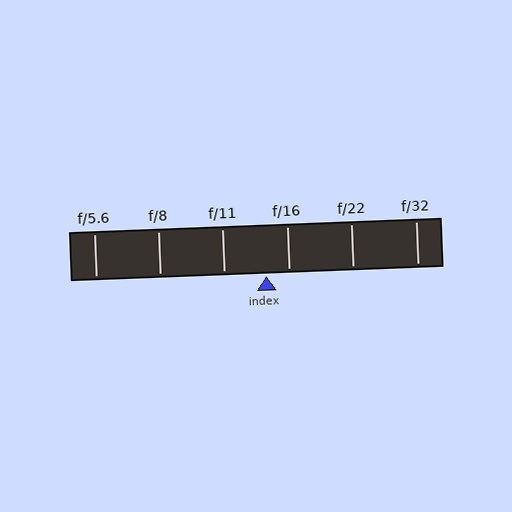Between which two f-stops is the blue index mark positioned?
The index mark is between f/11 and f/16.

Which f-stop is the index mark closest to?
The index mark is closest to f/16.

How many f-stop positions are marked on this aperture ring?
There are 6 f-stop positions marked.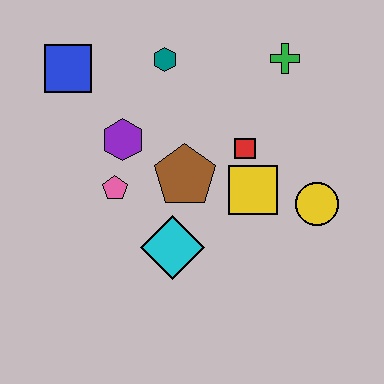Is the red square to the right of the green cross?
No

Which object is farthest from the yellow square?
The blue square is farthest from the yellow square.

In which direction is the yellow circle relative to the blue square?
The yellow circle is to the right of the blue square.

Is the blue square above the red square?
Yes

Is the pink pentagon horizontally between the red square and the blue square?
Yes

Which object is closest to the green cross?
The red square is closest to the green cross.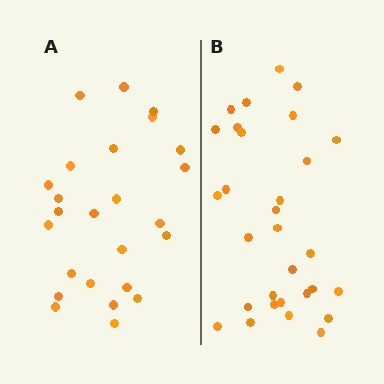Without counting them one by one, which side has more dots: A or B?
Region B (the right region) has more dots.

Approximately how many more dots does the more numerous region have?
Region B has about 5 more dots than region A.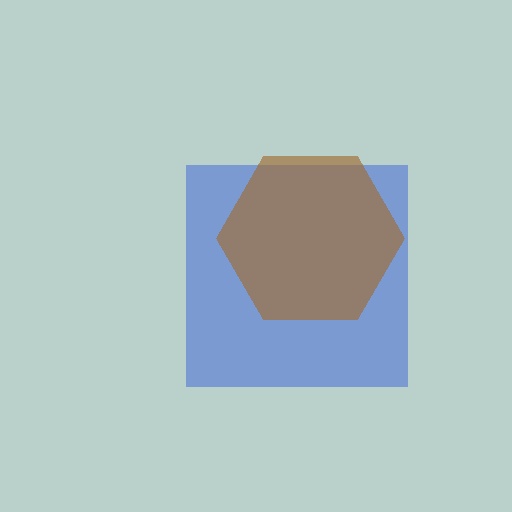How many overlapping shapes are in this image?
There are 2 overlapping shapes in the image.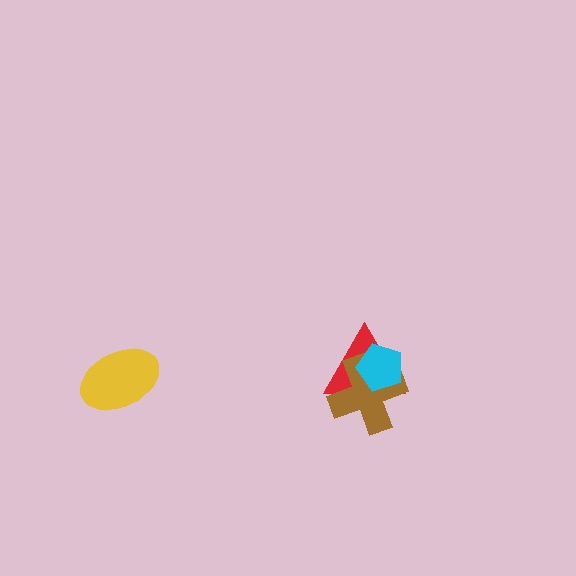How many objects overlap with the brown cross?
2 objects overlap with the brown cross.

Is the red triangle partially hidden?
Yes, it is partially covered by another shape.